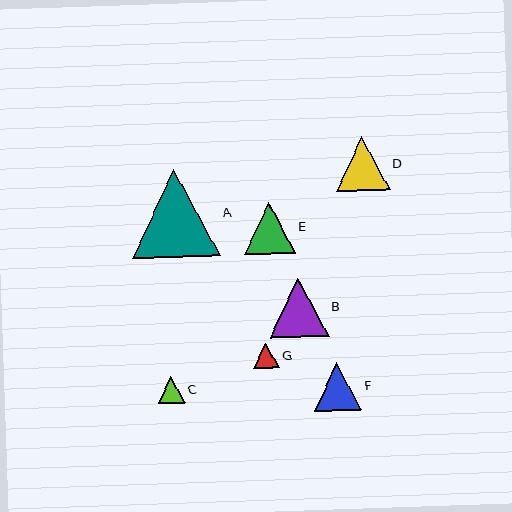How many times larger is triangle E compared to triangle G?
Triangle E is approximately 2.0 times the size of triangle G.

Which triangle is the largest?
Triangle A is the largest with a size of approximately 88 pixels.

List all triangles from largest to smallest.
From largest to smallest: A, B, D, E, F, C, G.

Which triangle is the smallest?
Triangle G is the smallest with a size of approximately 26 pixels.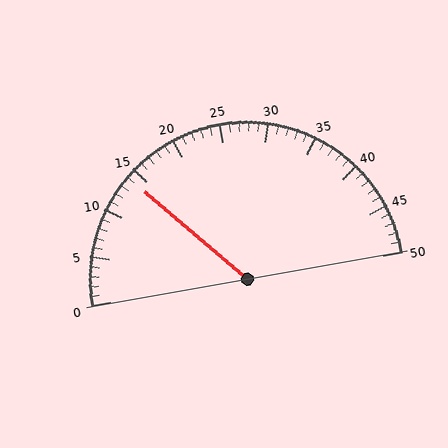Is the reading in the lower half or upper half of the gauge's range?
The reading is in the lower half of the range (0 to 50).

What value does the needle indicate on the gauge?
The needle indicates approximately 14.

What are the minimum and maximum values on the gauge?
The gauge ranges from 0 to 50.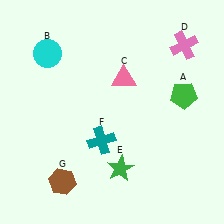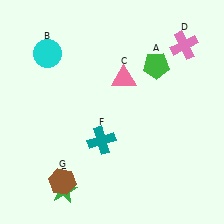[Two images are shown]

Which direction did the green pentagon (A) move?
The green pentagon (A) moved up.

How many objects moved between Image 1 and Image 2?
2 objects moved between the two images.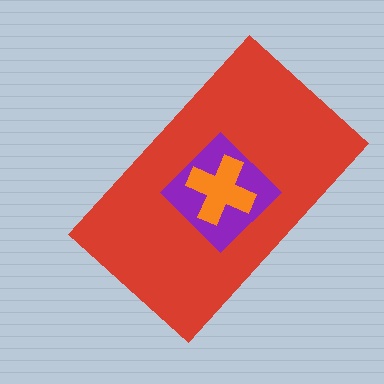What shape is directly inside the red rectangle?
The purple diamond.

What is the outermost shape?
The red rectangle.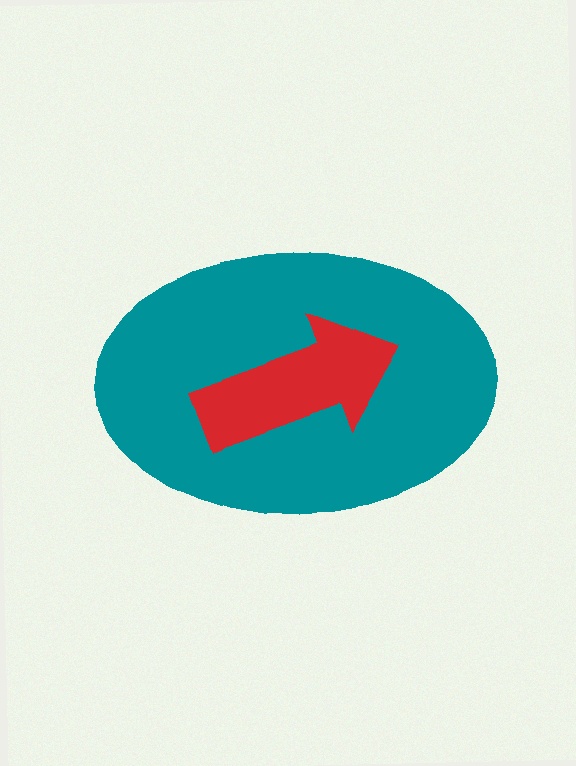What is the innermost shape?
The red arrow.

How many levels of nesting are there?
2.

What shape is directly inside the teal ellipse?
The red arrow.